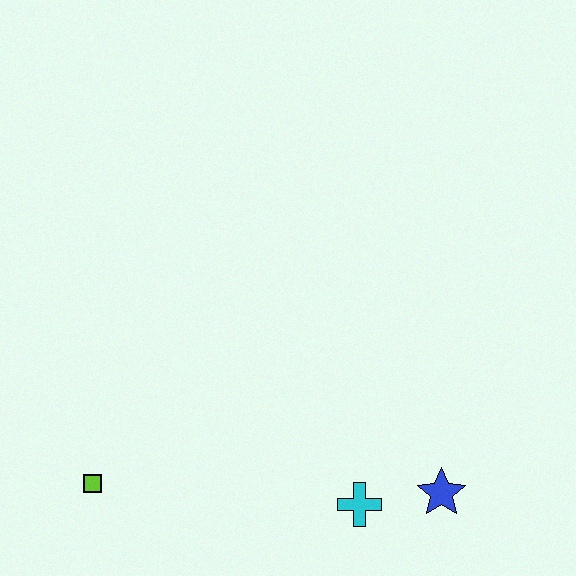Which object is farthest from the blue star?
The lime square is farthest from the blue star.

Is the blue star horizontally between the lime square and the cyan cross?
No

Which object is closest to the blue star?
The cyan cross is closest to the blue star.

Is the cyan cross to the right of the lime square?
Yes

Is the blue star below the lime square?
Yes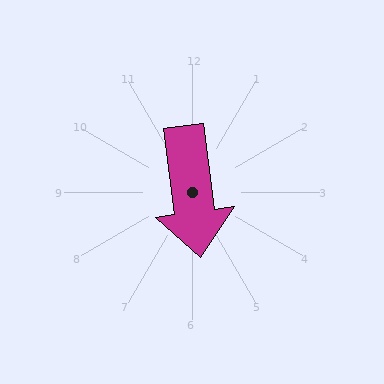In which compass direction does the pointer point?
South.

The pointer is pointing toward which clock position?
Roughly 6 o'clock.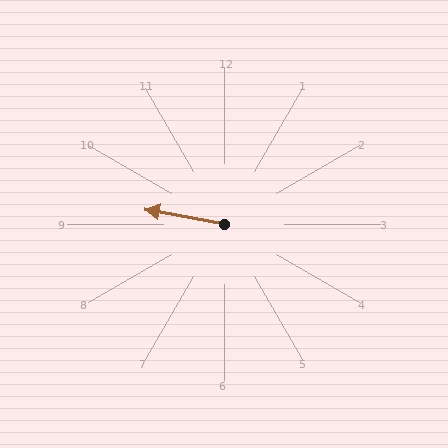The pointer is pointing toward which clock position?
Roughly 9 o'clock.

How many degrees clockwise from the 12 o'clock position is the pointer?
Approximately 281 degrees.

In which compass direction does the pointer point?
West.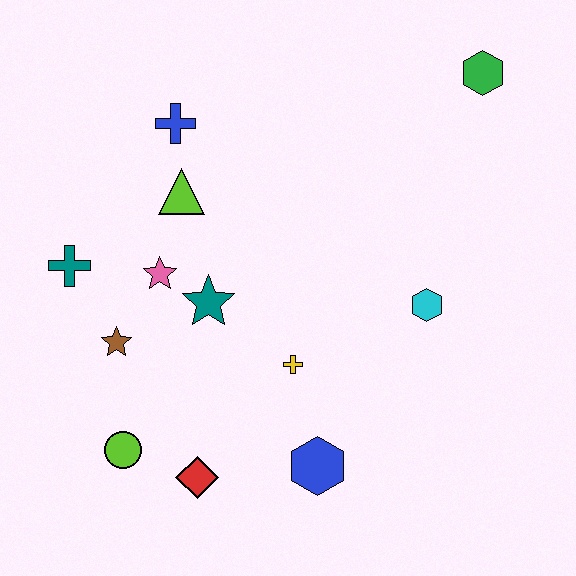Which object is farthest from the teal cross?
The green hexagon is farthest from the teal cross.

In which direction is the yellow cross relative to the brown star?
The yellow cross is to the right of the brown star.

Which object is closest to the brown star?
The pink star is closest to the brown star.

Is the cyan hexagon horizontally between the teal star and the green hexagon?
Yes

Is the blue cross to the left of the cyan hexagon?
Yes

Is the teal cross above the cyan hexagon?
Yes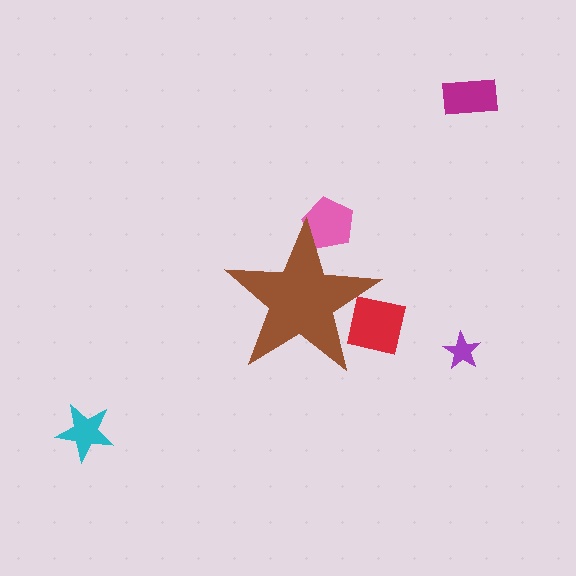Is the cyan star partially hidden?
No, the cyan star is fully visible.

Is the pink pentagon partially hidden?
Yes, the pink pentagon is partially hidden behind the brown star.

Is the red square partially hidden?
Yes, the red square is partially hidden behind the brown star.